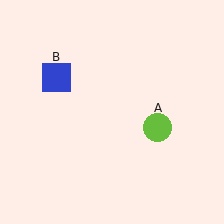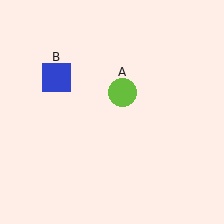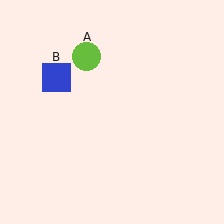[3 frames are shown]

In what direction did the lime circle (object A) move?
The lime circle (object A) moved up and to the left.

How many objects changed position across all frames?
1 object changed position: lime circle (object A).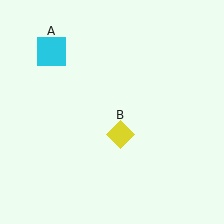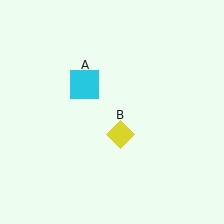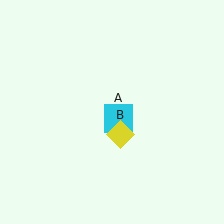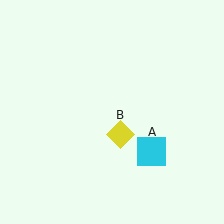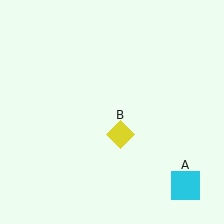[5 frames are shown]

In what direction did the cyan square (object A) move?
The cyan square (object A) moved down and to the right.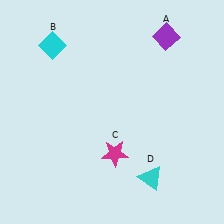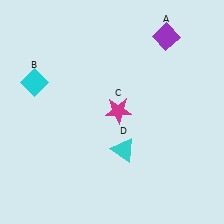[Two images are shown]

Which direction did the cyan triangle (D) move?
The cyan triangle (D) moved up.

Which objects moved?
The objects that moved are: the cyan diamond (B), the magenta star (C), the cyan triangle (D).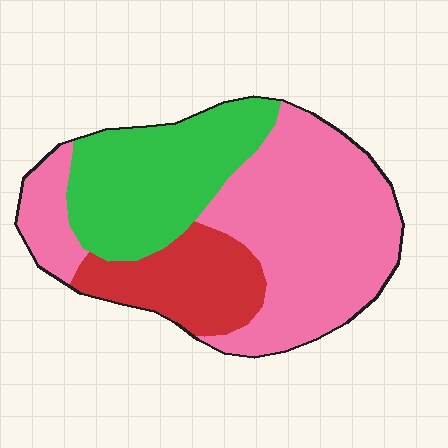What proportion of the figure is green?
Green takes up between a sixth and a third of the figure.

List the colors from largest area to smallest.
From largest to smallest: pink, green, red.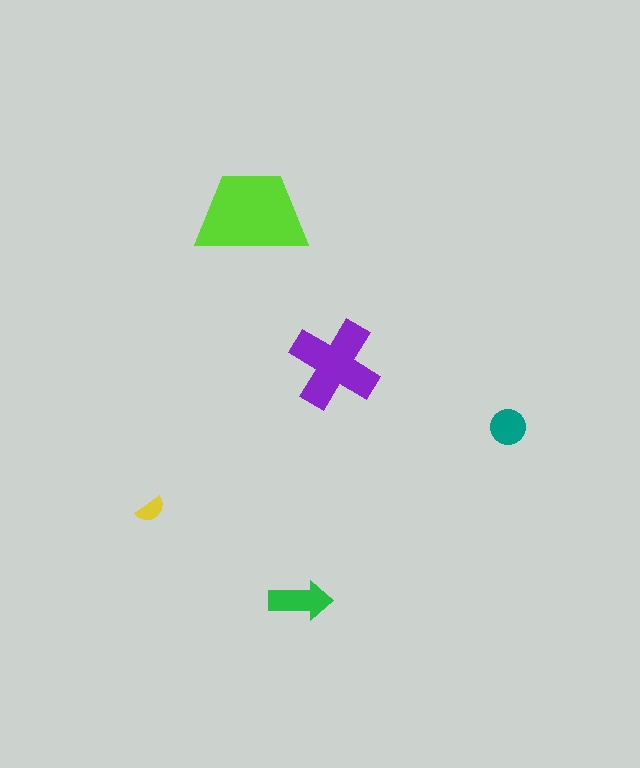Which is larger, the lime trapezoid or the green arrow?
The lime trapezoid.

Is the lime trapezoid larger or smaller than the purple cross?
Larger.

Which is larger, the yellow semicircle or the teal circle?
The teal circle.